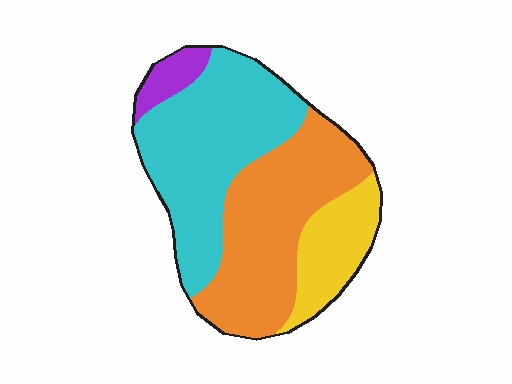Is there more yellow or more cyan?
Cyan.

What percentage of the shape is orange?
Orange takes up about three eighths (3/8) of the shape.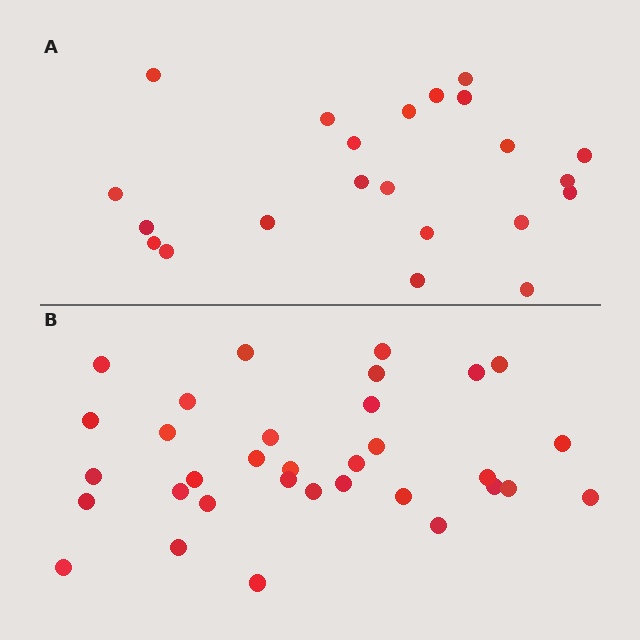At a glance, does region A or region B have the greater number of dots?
Region B (the bottom region) has more dots.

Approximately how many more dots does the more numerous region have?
Region B has roughly 12 or so more dots than region A.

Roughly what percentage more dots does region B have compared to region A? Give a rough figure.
About 50% more.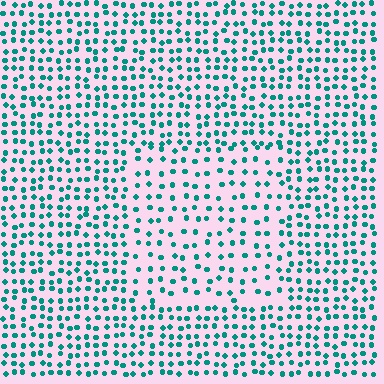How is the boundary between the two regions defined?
The boundary is defined by a change in element density (approximately 1.7x ratio). All elements are the same color, size, and shape.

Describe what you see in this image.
The image contains small teal elements arranged at two different densities. A rectangle-shaped region is visible where the elements are less densely packed than the surrounding area.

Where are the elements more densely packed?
The elements are more densely packed outside the rectangle boundary.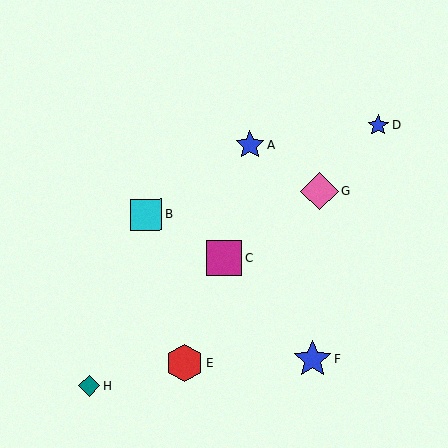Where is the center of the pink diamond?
The center of the pink diamond is at (319, 191).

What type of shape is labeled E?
Shape E is a red hexagon.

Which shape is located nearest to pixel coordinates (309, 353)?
The blue star (labeled F) at (313, 360) is nearest to that location.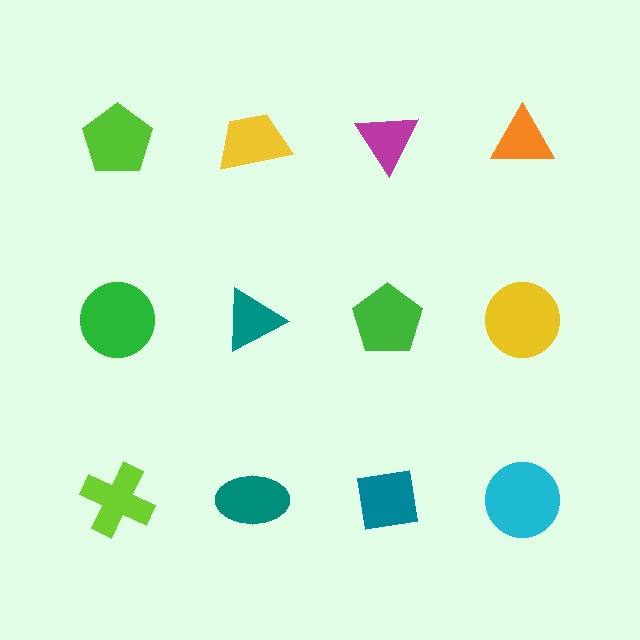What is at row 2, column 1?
A green circle.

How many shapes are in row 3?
4 shapes.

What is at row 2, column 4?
A yellow circle.